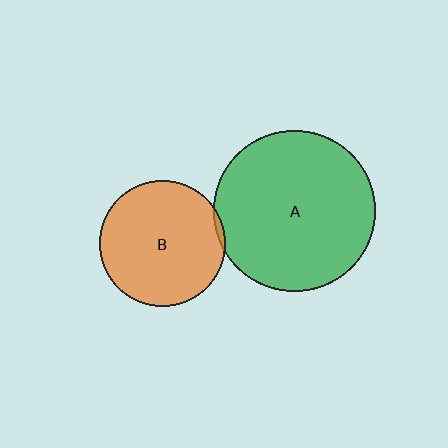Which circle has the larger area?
Circle A (green).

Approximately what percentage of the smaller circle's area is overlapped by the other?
Approximately 5%.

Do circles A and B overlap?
Yes.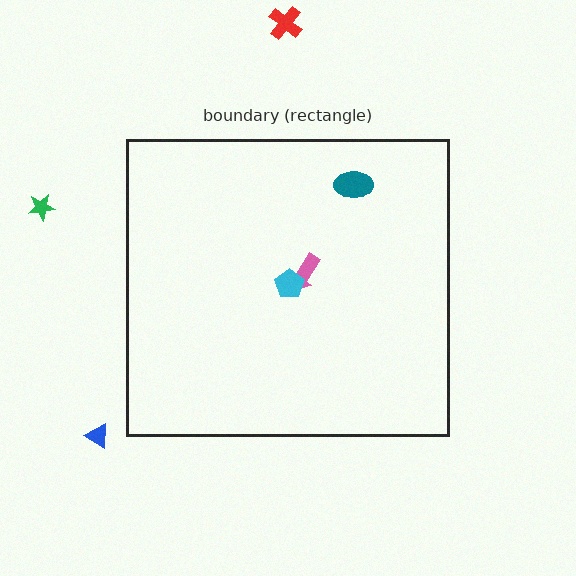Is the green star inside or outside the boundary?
Outside.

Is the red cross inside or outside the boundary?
Outside.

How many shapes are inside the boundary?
3 inside, 3 outside.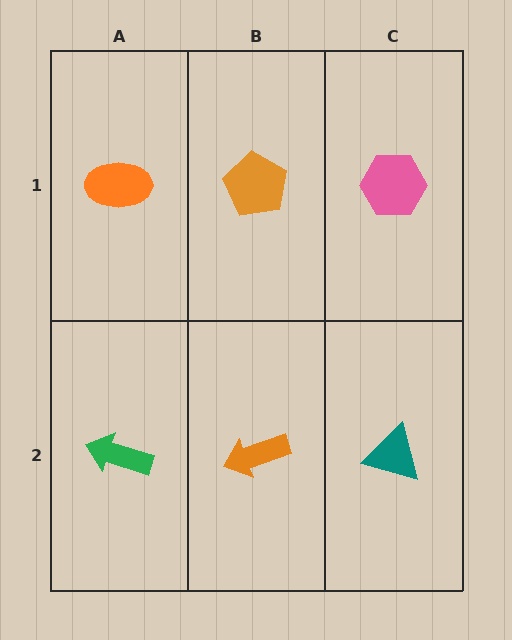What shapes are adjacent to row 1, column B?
An orange arrow (row 2, column B), an orange ellipse (row 1, column A), a pink hexagon (row 1, column C).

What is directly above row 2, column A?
An orange ellipse.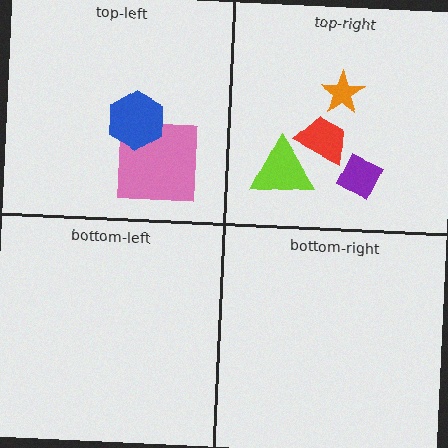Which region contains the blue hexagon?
The top-left region.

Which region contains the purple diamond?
The top-right region.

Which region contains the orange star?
The top-right region.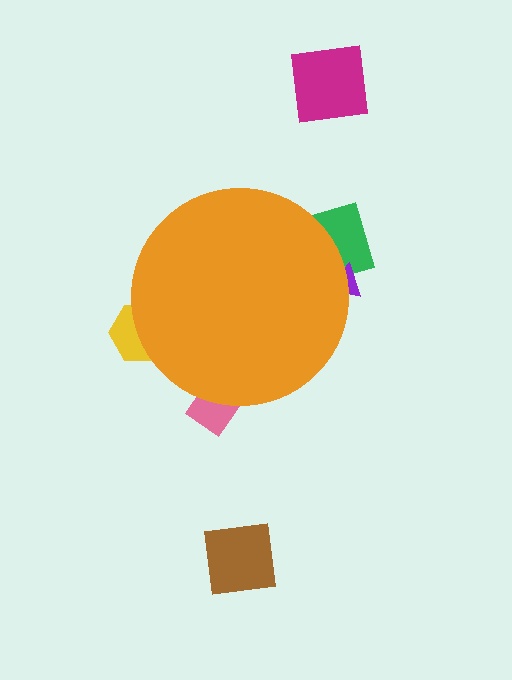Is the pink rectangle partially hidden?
Yes, the pink rectangle is partially hidden behind the orange circle.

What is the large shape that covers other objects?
An orange circle.